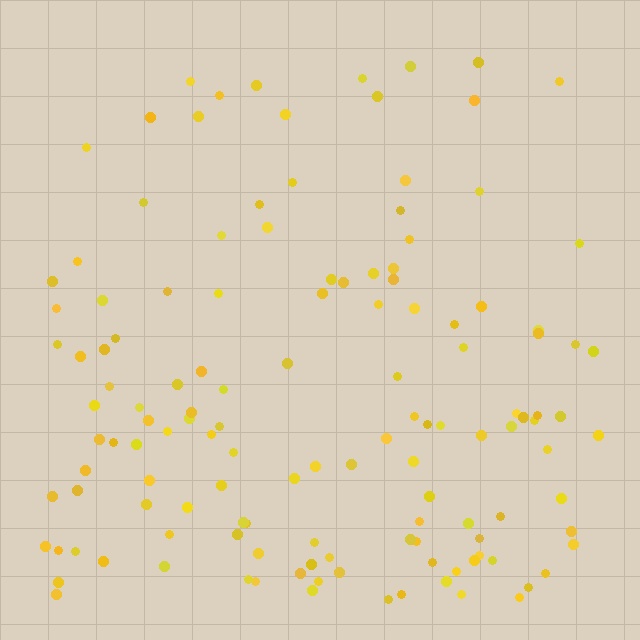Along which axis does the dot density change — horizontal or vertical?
Vertical.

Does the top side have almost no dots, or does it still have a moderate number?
Still a moderate number, just noticeably fewer than the bottom.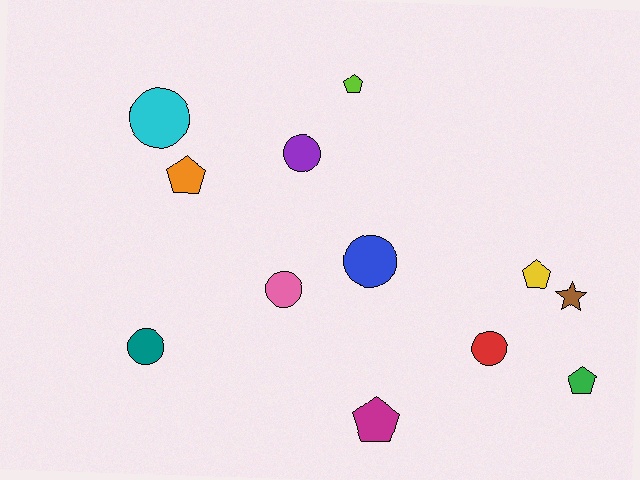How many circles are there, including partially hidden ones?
There are 6 circles.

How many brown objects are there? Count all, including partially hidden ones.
There is 1 brown object.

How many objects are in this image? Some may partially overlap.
There are 12 objects.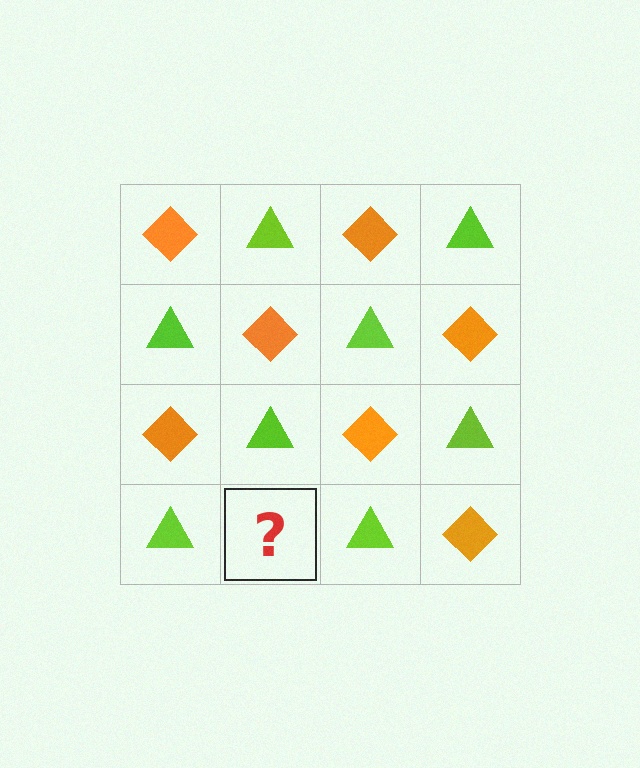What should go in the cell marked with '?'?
The missing cell should contain an orange diamond.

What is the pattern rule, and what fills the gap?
The rule is that it alternates orange diamond and lime triangle in a checkerboard pattern. The gap should be filled with an orange diamond.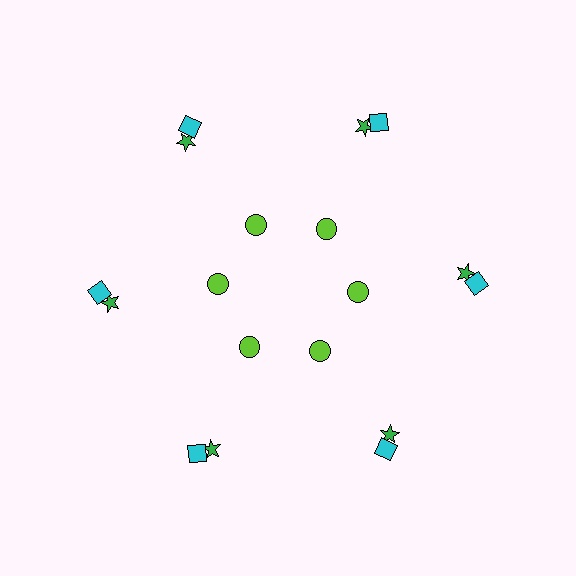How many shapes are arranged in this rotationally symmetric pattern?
There are 18 shapes, arranged in 6 groups of 3.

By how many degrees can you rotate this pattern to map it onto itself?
The pattern maps onto itself every 60 degrees of rotation.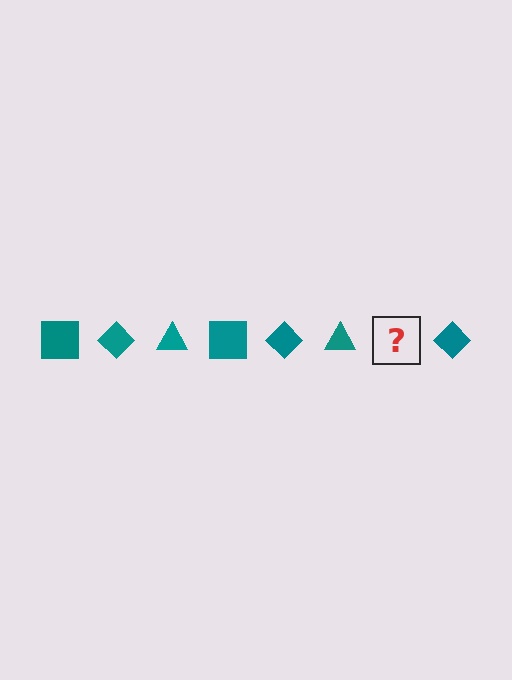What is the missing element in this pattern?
The missing element is a teal square.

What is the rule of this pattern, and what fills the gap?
The rule is that the pattern cycles through square, diamond, triangle shapes in teal. The gap should be filled with a teal square.